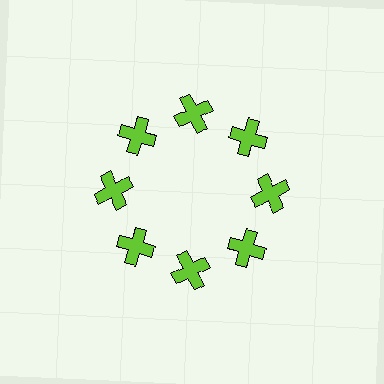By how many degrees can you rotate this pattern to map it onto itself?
The pattern maps onto itself every 45 degrees of rotation.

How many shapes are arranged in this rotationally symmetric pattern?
There are 8 shapes, arranged in 8 groups of 1.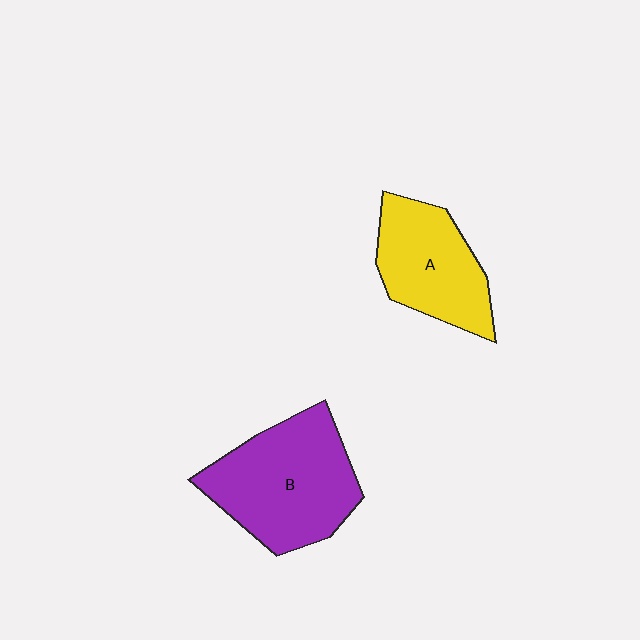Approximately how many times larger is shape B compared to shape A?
Approximately 1.4 times.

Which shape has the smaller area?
Shape A (yellow).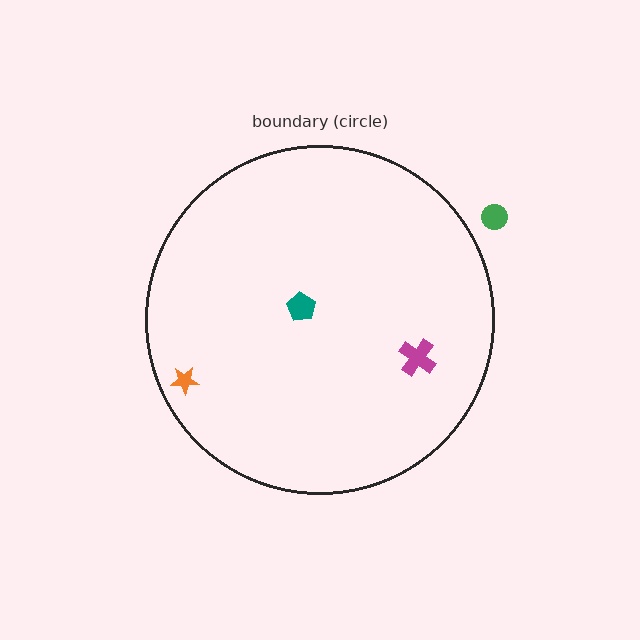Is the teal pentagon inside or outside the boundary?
Inside.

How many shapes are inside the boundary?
3 inside, 1 outside.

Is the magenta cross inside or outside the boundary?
Inside.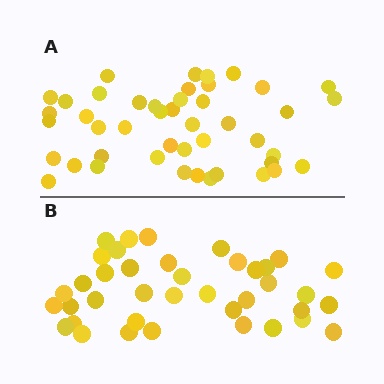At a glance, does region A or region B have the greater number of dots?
Region A (the top region) has more dots.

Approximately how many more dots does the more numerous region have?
Region A has about 6 more dots than region B.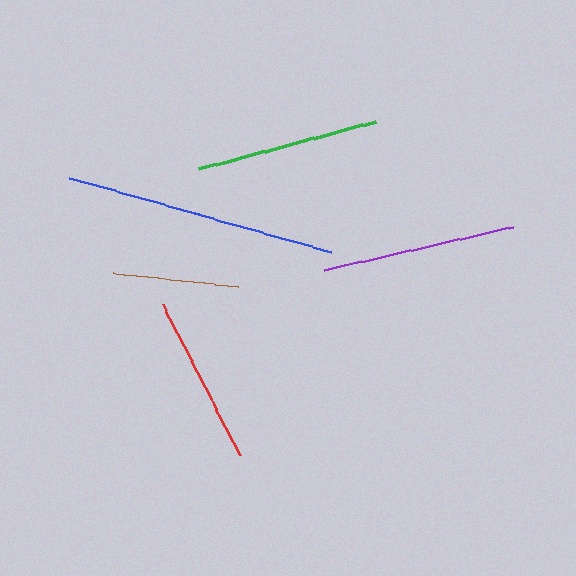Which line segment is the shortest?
The brown line is the shortest at approximately 125 pixels.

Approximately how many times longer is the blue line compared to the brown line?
The blue line is approximately 2.2 times the length of the brown line.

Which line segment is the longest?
The blue line is the longest at approximately 272 pixels.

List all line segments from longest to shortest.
From longest to shortest: blue, purple, green, red, brown.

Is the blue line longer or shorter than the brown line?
The blue line is longer than the brown line.